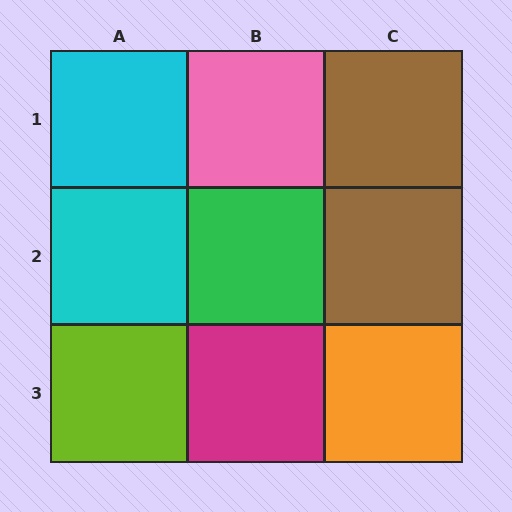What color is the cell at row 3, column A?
Lime.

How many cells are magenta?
1 cell is magenta.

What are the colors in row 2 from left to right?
Cyan, green, brown.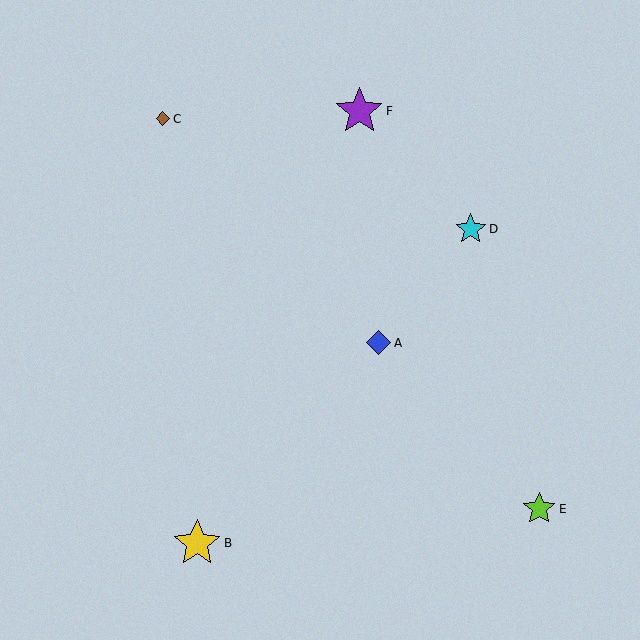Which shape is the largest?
The purple star (labeled F) is the largest.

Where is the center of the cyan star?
The center of the cyan star is at (471, 229).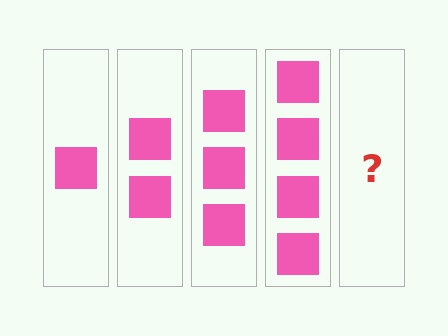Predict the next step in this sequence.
The next step is 5 squares.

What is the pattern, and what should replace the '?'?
The pattern is that each step adds one more square. The '?' should be 5 squares.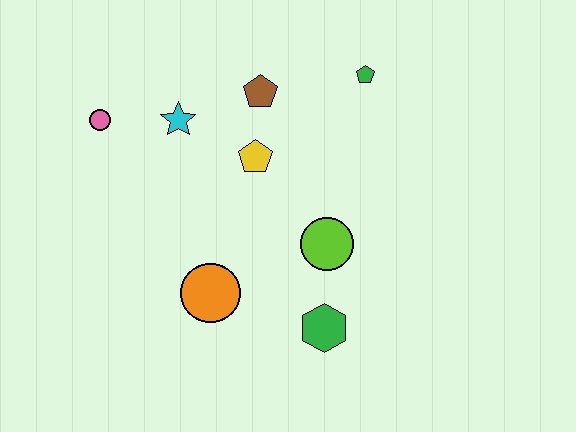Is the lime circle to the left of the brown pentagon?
No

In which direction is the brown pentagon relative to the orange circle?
The brown pentagon is above the orange circle.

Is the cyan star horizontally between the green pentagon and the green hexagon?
No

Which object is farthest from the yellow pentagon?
The green hexagon is farthest from the yellow pentagon.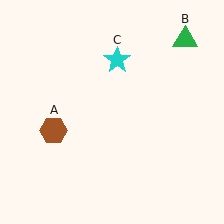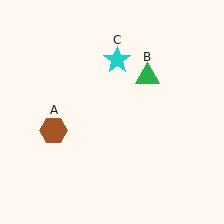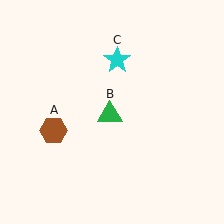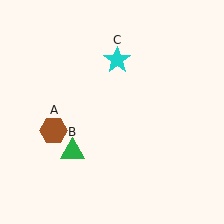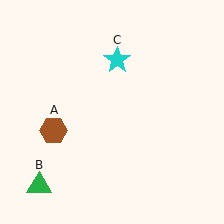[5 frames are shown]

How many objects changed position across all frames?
1 object changed position: green triangle (object B).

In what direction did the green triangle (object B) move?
The green triangle (object B) moved down and to the left.